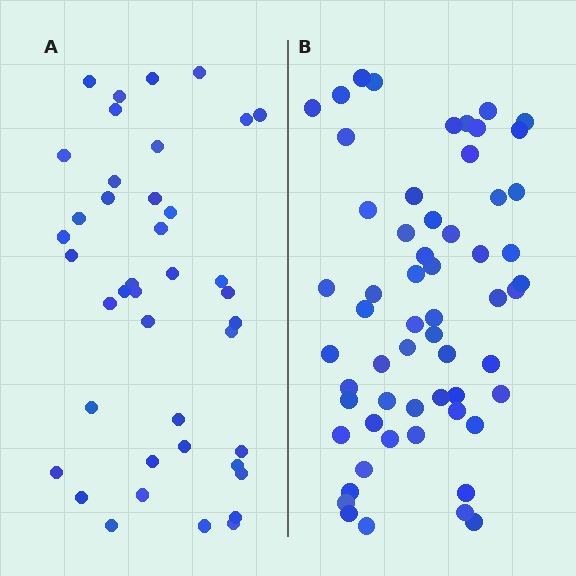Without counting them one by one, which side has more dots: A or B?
Region B (the right region) has more dots.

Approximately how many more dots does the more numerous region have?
Region B has approximately 20 more dots than region A.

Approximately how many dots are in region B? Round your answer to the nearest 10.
About 60 dots. (The exact count is 59, which rounds to 60.)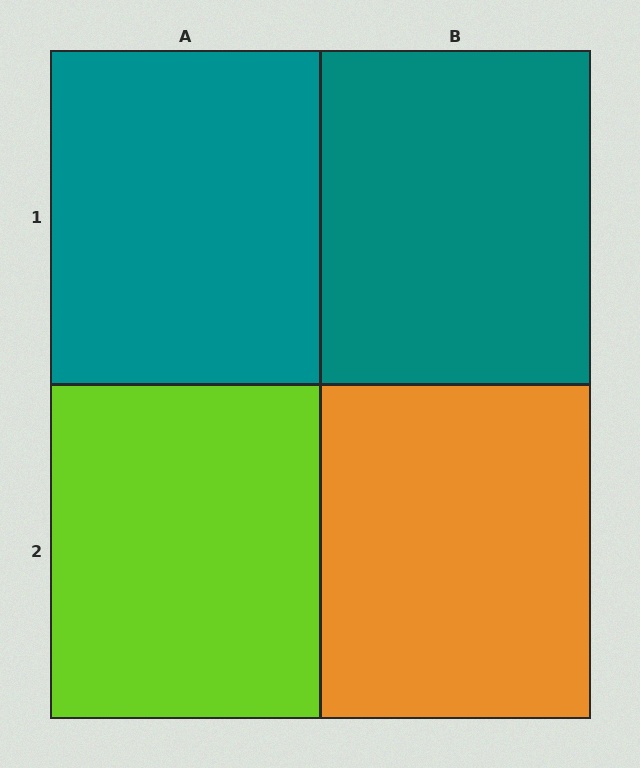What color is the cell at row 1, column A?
Teal.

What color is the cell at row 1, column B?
Teal.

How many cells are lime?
1 cell is lime.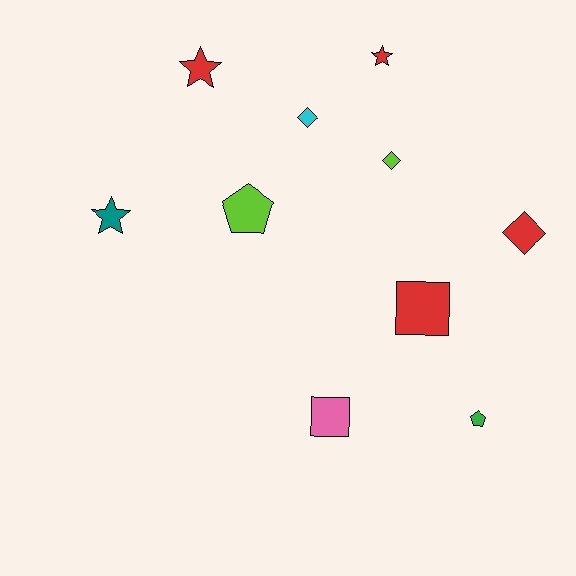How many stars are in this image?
There are 3 stars.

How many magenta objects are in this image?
There are no magenta objects.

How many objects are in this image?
There are 10 objects.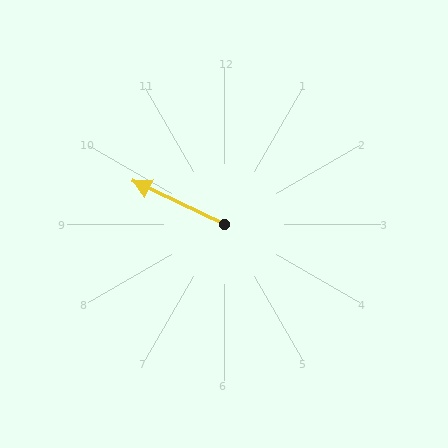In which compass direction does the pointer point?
Northwest.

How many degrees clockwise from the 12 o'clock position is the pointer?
Approximately 295 degrees.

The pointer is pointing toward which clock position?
Roughly 10 o'clock.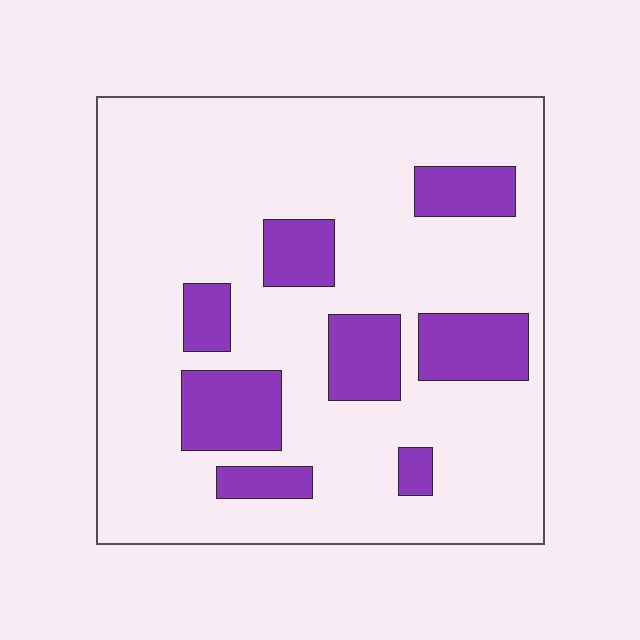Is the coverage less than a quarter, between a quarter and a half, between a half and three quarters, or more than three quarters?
Less than a quarter.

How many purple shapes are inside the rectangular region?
8.